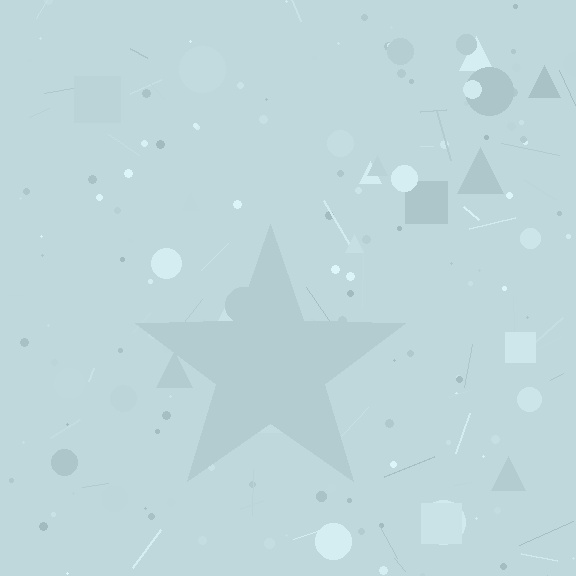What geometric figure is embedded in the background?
A star is embedded in the background.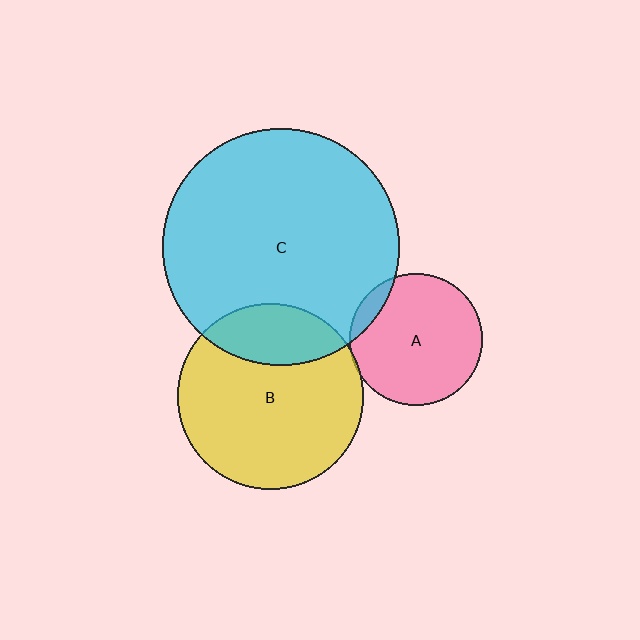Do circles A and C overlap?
Yes.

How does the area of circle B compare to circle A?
Approximately 2.0 times.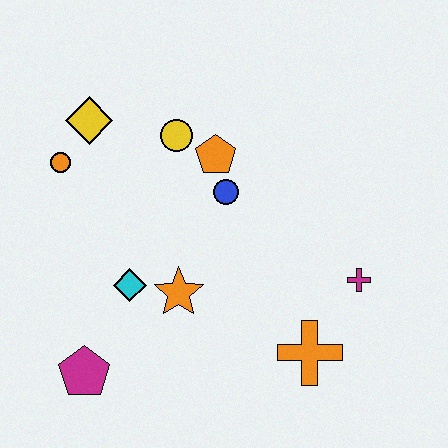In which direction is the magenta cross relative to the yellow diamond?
The magenta cross is to the right of the yellow diamond.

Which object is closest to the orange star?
The cyan diamond is closest to the orange star.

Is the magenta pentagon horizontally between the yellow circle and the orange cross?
No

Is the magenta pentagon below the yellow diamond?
Yes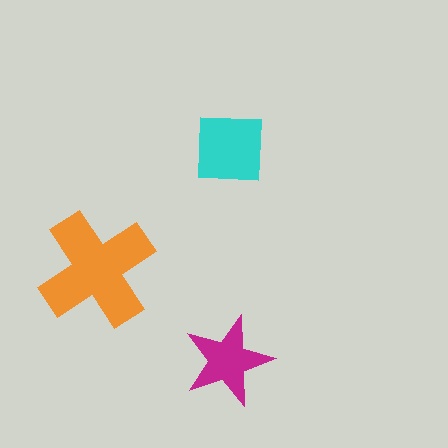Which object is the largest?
The orange cross.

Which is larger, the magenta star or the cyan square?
The cyan square.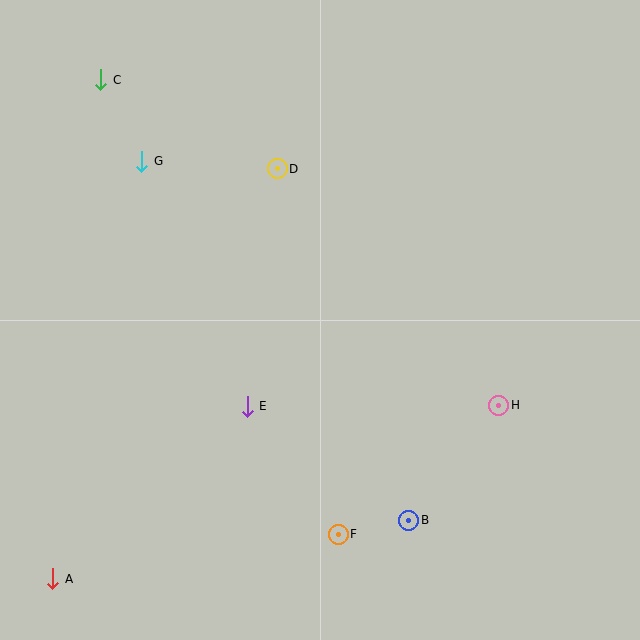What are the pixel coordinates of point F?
Point F is at (338, 534).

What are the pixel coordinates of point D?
Point D is at (277, 169).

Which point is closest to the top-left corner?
Point C is closest to the top-left corner.